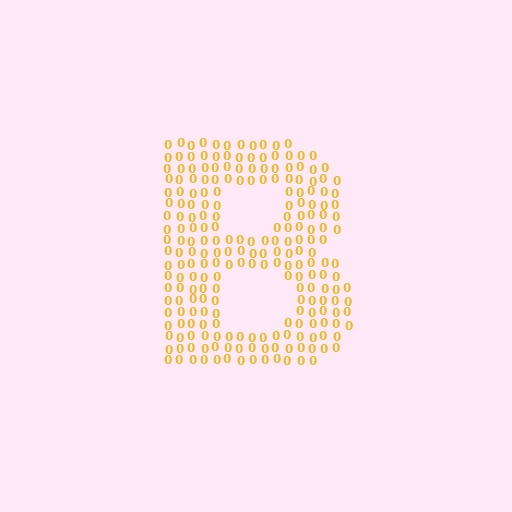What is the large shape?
The large shape is the letter B.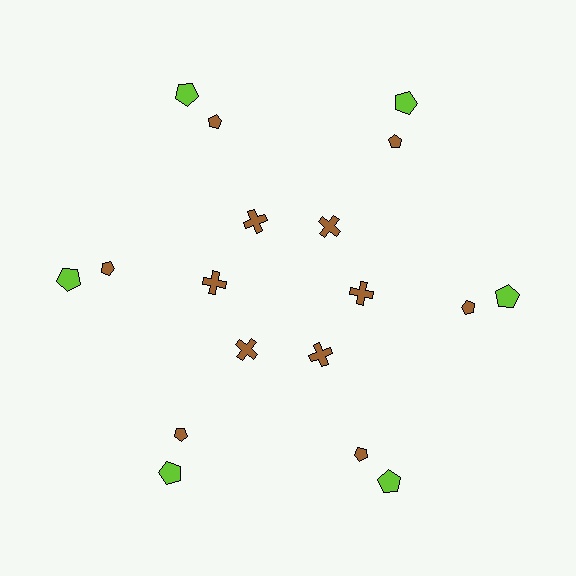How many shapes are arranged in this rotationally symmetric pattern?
There are 18 shapes, arranged in 6 groups of 3.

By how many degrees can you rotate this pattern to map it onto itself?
The pattern maps onto itself every 60 degrees of rotation.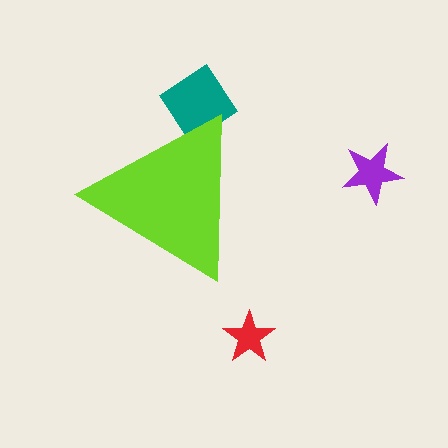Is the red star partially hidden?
No, the red star is fully visible.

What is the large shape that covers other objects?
A lime triangle.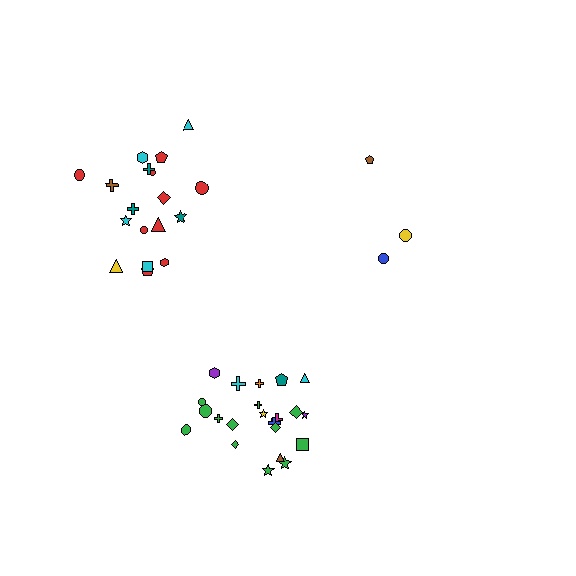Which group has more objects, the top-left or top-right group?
The top-left group.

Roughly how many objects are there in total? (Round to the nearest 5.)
Roughly 45 objects in total.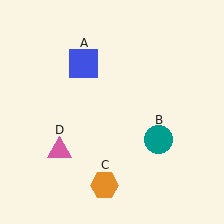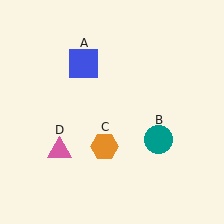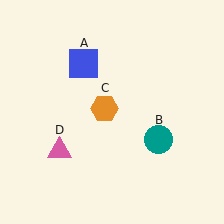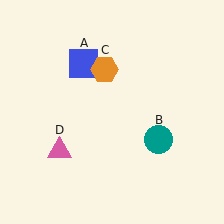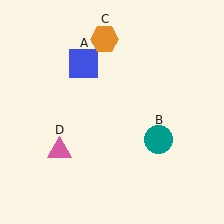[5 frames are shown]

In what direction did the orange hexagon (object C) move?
The orange hexagon (object C) moved up.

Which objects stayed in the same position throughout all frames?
Blue square (object A) and teal circle (object B) and pink triangle (object D) remained stationary.